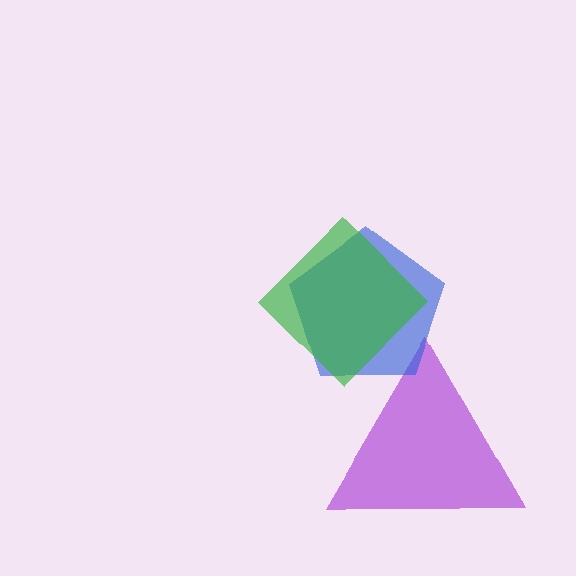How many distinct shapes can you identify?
There are 3 distinct shapes: a purple triangle, a blue pentagon, a green diamond.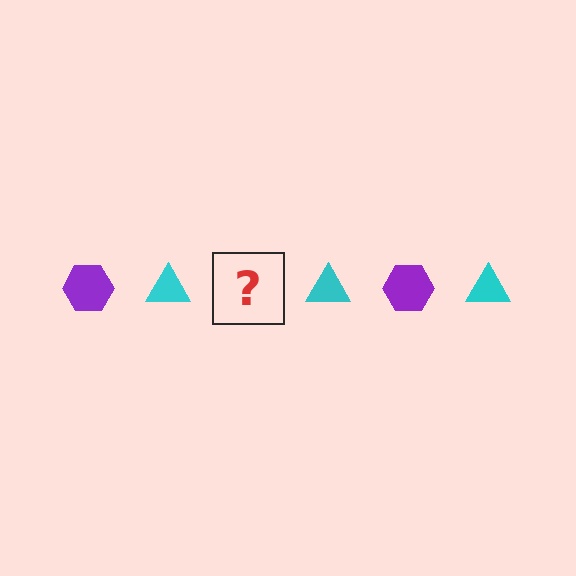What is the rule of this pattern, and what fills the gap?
The rule is that the pattern alternates between purple hexagon and cyan triangle. The gap should be filled with a purple hexagon.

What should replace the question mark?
The question mark should be replaced with a purple hexagon.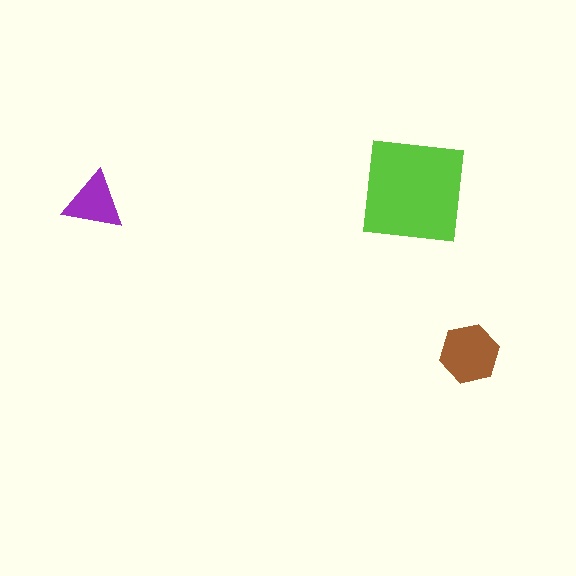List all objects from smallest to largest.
The purple triangle, the brown hexagon, the lime square.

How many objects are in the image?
There are 3 objects in the image.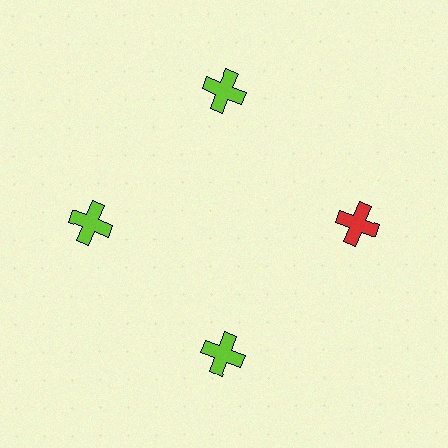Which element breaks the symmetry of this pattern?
The red cross at roughly the 3 o'clock position breaks the symmetry. All other shapes are lime crosses.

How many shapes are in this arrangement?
There are 4 shapes arranged in a ring pattern.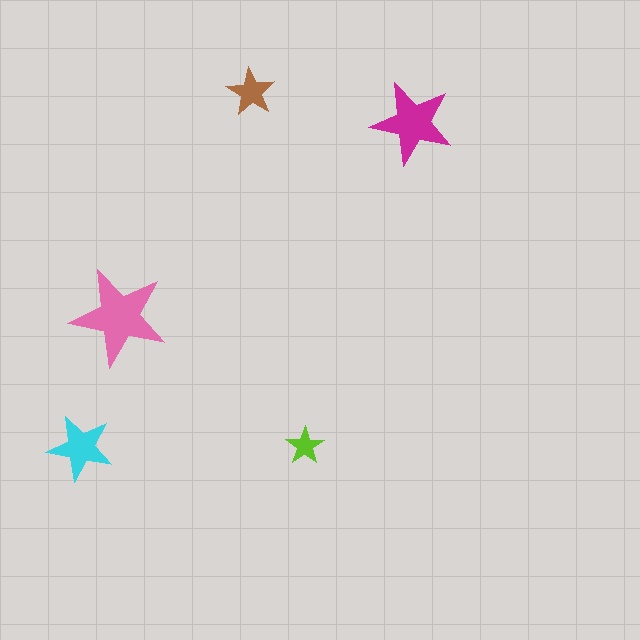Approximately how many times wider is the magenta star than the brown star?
About 1.5 times wider.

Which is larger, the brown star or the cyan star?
The cyan one.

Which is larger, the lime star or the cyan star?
The cyan one.